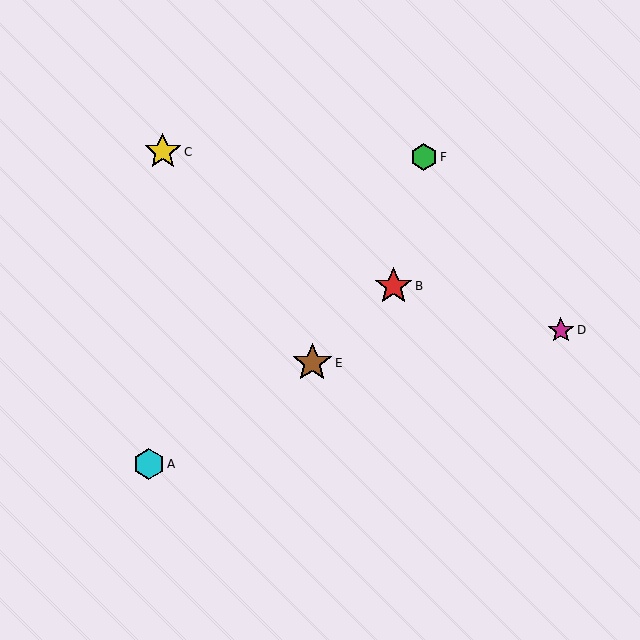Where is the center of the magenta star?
The center of the magenta star is at (561, 330).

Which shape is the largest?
The brown star (labeled E) is the largest.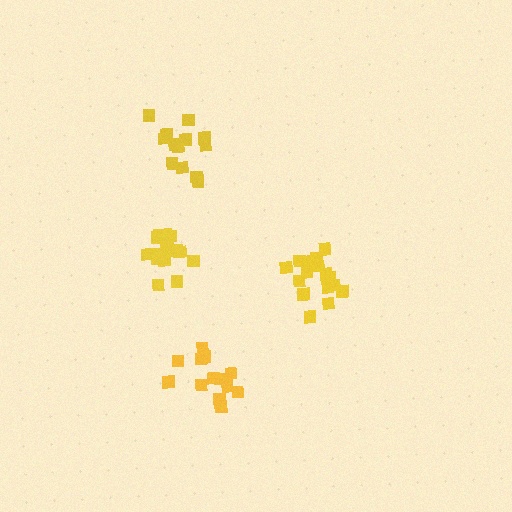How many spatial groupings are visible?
There are 4 spatial groupings.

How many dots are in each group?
Group 1: 13 dots, Group 2: 17 dots, Group 3: 13 dots, Group 4: 16 dots (59 total).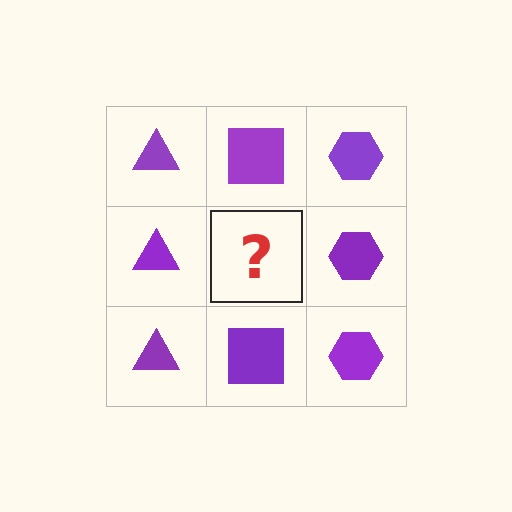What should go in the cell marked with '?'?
The missing cell should contain a purple square.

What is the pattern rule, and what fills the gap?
The rule is that each column has a consistent shape. The gap should be filled with a purple square.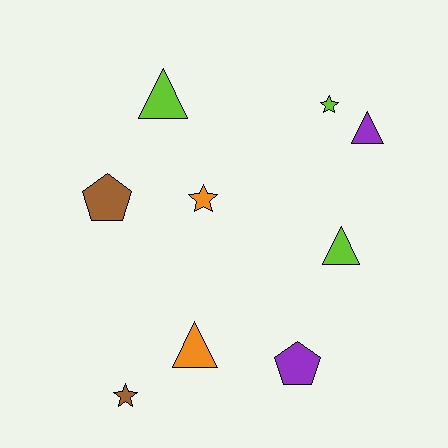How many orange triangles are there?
There is 1 orange triangle.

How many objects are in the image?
There are 9 objects.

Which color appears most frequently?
Lime, with 3 objects.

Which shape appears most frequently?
Triangle, with 4 objects.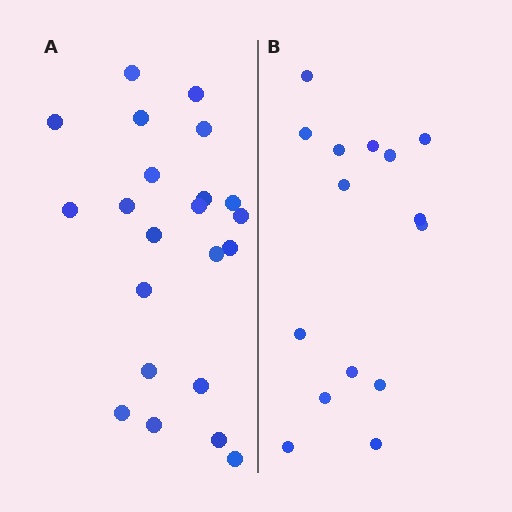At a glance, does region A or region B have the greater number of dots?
Region A (the left region) has more dots.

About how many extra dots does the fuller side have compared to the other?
Region A has roughly 8 or so more dots than region B.